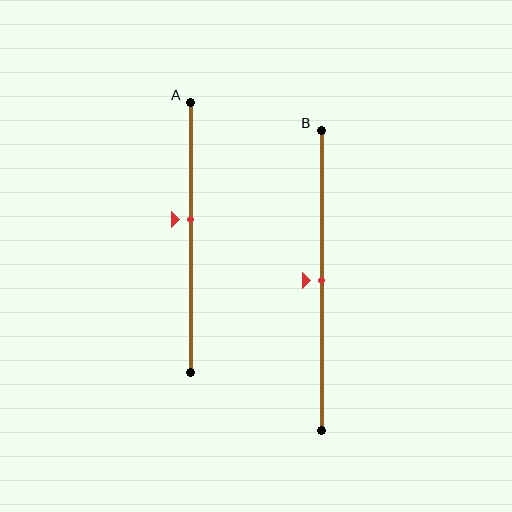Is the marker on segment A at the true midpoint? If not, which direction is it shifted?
No, the marker on segment A is shifted upward by about 7% of the segment length.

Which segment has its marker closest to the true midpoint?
Segment B has its marker closest to the true midpoint.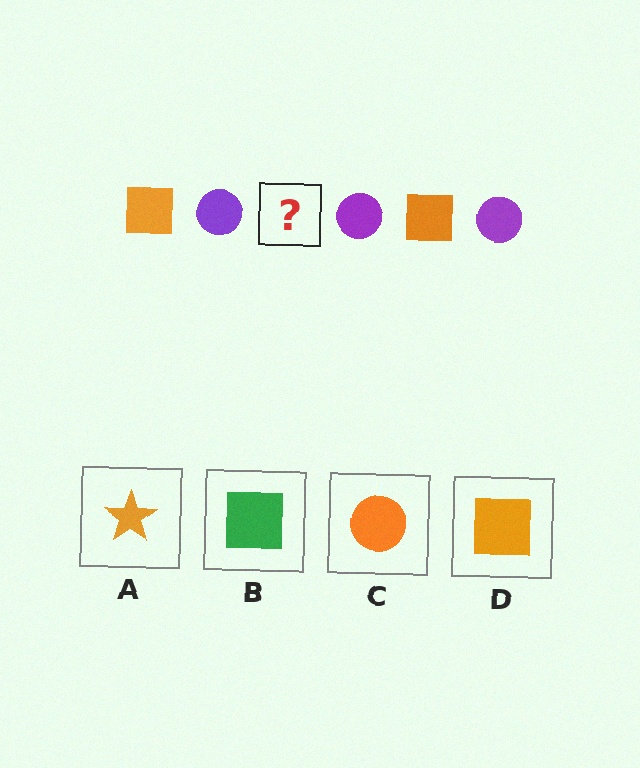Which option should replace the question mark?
Option D.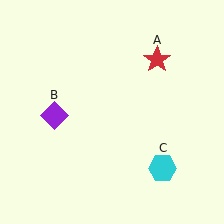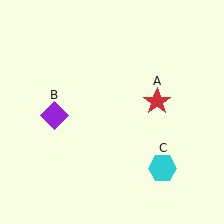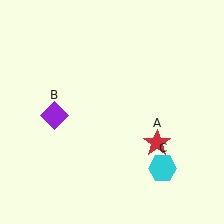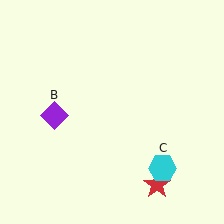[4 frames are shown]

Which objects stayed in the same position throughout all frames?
Purple diamond (object B) and cyan hexagon (object C) remained stationary.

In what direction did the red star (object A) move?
The red star (object A) moved down.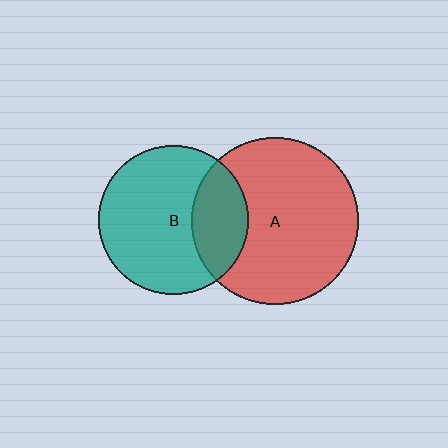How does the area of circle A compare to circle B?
Approximately 1.2 times.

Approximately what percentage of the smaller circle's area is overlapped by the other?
Approximately 30%.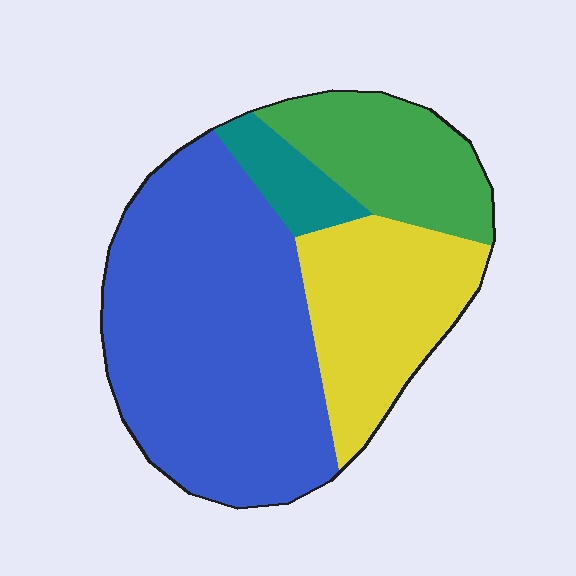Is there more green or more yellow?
Yellow.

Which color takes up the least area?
Teal, at roughly 5%.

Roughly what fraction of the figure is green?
Green covers around 20% of the figure.